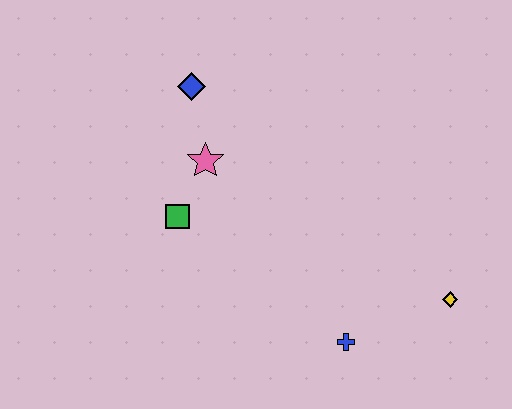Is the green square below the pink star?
Yes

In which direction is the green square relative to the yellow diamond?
The green square is to the left of the yellow diamond.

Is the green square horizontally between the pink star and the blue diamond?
No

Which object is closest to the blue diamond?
The pink star is closest to the blue diamond.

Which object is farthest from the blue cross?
The blue diamond is farthest from the blue cross.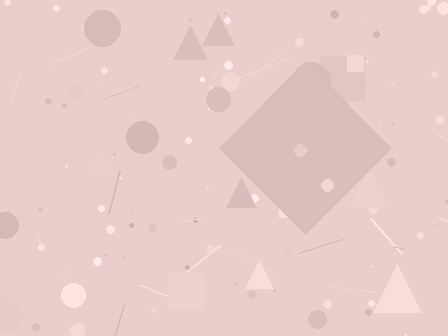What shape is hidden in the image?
A diamond is hidden in the image.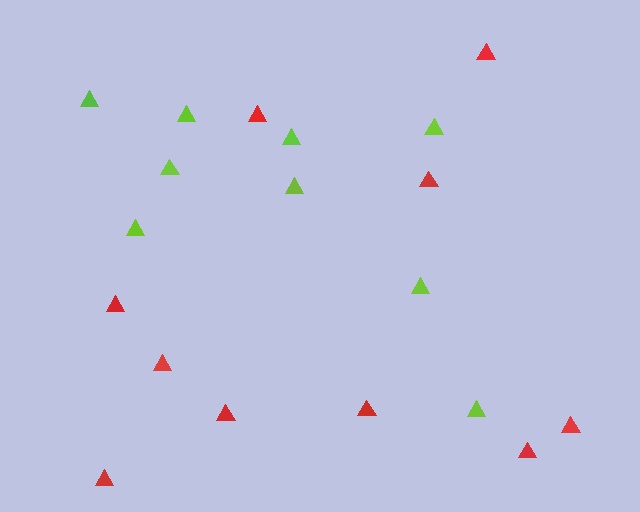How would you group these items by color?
There are 2 groups: one group of lime triangles (9) and one group of red triangles (10).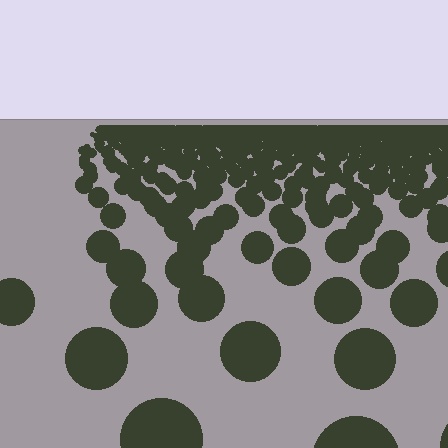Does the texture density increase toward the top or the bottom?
Density increases toward the top.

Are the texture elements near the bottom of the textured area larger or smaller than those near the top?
Larger. Near the bottom, elements are closer to the viewer and appear at a bigger on-screen size.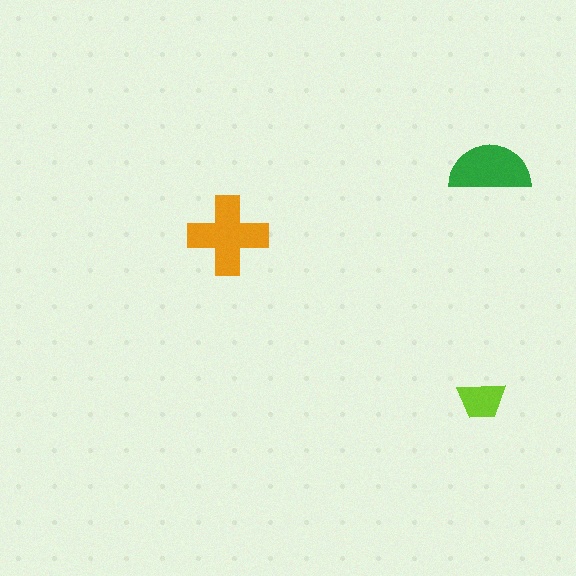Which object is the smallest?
The lime trapezoid.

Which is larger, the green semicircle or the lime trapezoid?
The green semicircle.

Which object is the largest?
The orange cross.